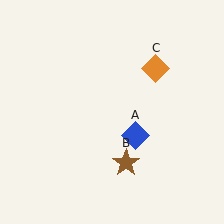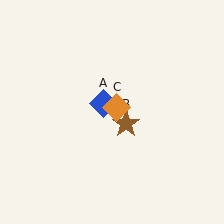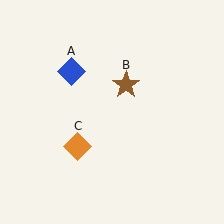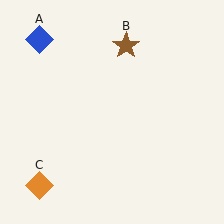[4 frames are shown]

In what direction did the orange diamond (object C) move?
The orange diamond (object C) moved down and to the left.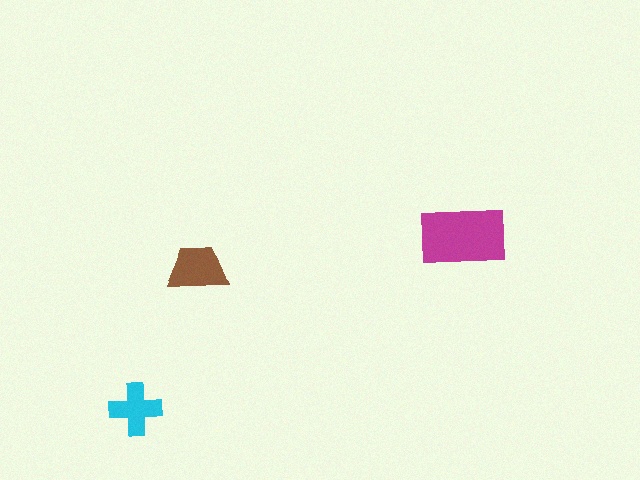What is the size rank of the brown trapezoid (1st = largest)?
2nd.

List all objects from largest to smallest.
The magenta rectangle, the brown trapezoid, the cyan cross.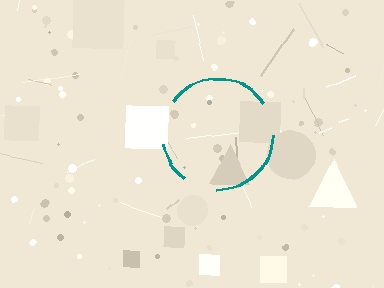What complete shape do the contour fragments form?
The contour fragments form a circle.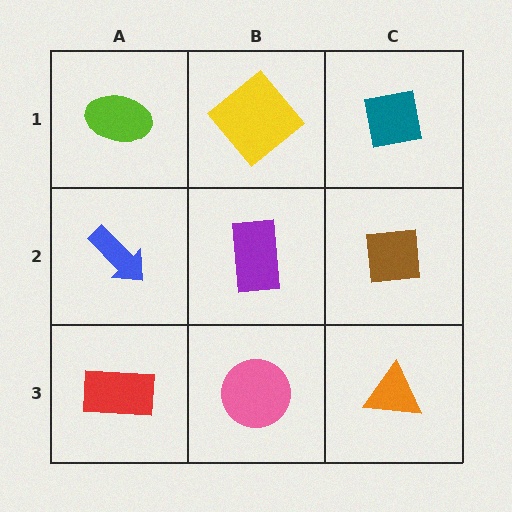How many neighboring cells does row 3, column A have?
2.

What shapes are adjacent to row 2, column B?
A yellow diamond (row 1, column B), a pink circle (row 3, column B), a blue arrow (row 2, column A), a brown square (row 2, column C).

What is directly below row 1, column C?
A brown square.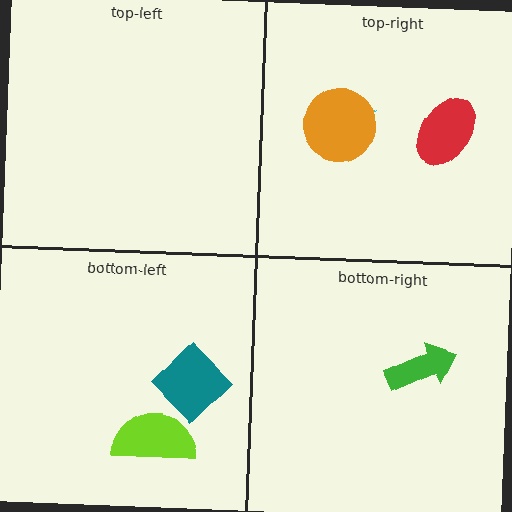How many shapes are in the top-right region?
3.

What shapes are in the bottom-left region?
The teal diamond, the lime semicircle.